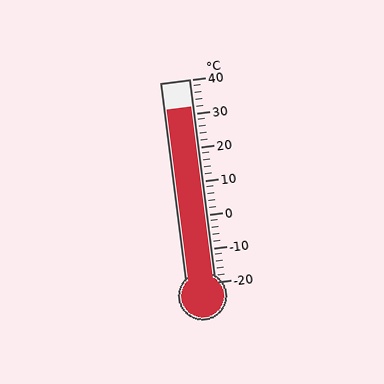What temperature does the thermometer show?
The thermometer shows approximately 32°C.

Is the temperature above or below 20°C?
The temperature is above 20°C.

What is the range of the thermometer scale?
The thermometer scale ranges from -20°C to 40°C.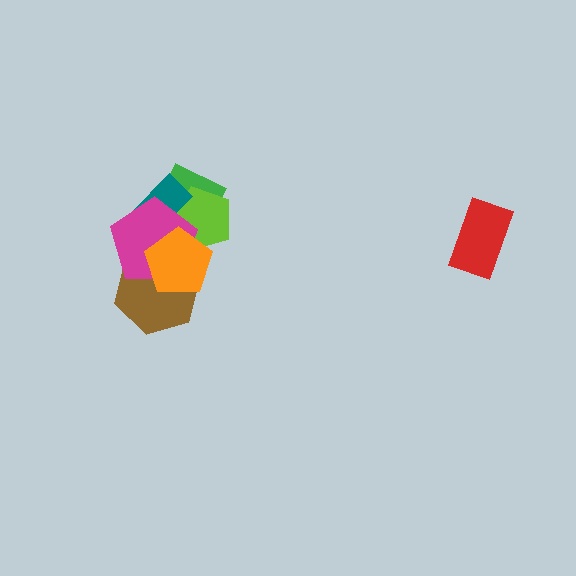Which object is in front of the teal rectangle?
The magenta pentagon is in front of the teal rectangle.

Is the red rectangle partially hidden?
No, no other shape covers it.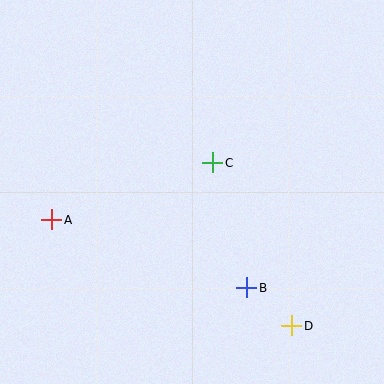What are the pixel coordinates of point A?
Point A is at (52, 220).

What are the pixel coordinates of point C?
Point C is at (213, 163).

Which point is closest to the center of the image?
Point C at (213, 163) is closest to the center.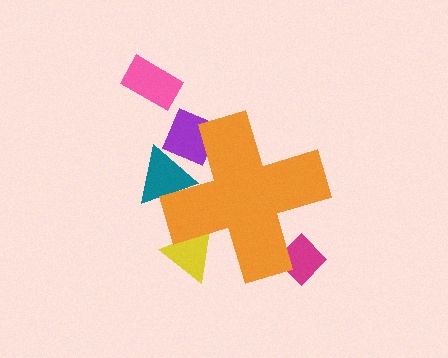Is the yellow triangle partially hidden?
Yes, the yellow triangle is partially hidden behind the orange cross.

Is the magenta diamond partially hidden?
Yes, the magenta diamond is partially hidden behind the orange cross.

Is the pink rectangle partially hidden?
No, the pink rectangle is fully visible.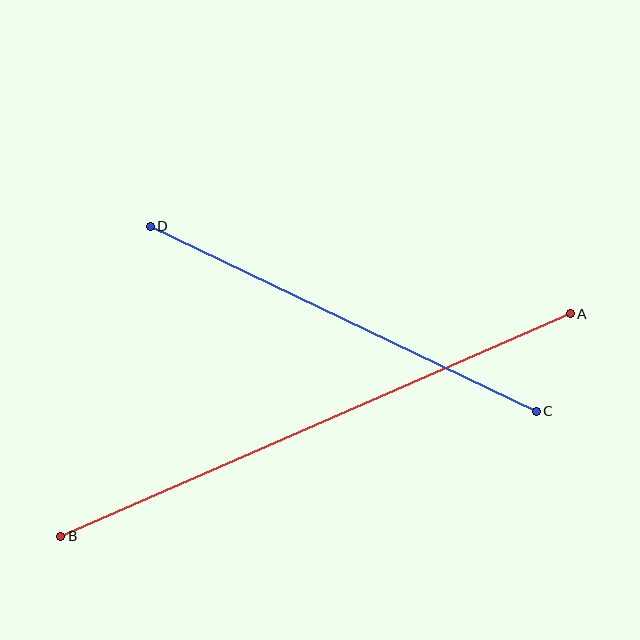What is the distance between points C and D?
The distance is approximately 428 pixels.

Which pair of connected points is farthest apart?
Points A and B are farthest apart.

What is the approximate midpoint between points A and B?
The midpoint is at approximately (315, 425) pixels.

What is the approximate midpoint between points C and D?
The midpoint is at approximately (343, 319) pixels.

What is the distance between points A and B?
The distance is approximately 556 pixels.